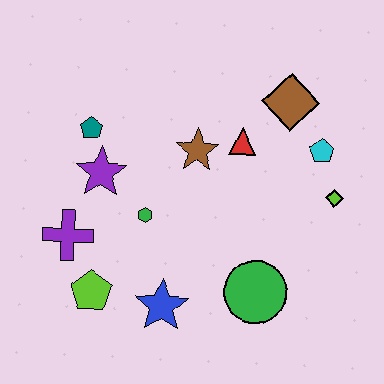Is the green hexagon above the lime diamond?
No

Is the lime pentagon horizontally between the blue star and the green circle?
No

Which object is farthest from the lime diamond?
The purple cross is farthest from the lime diamond.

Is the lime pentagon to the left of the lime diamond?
Yes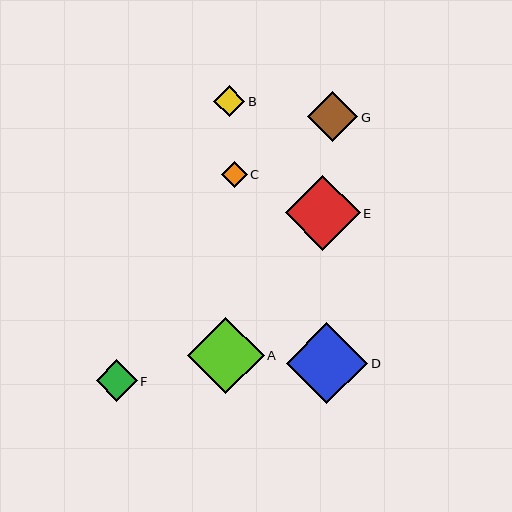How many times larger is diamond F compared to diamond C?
Diamond F is approximately 1.6 times the size of diamond C.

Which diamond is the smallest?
Diamond C is the smallest with a size of approximately 26 pixels.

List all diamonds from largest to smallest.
From largest to smallest: D, A, E, G, F, B, C.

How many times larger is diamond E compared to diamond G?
Diamond E is approximately 1.5 times the size of diamond G.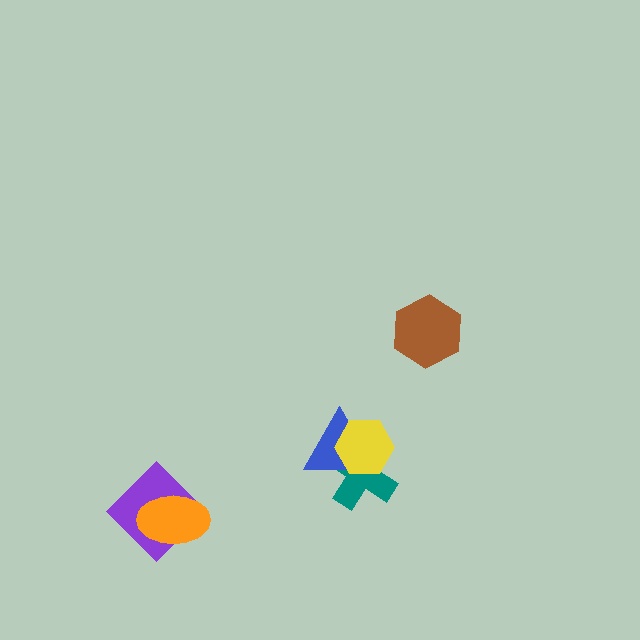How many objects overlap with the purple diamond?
1 object overlaps with the purple diamond.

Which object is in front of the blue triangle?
The yellow hexagon is in front of the blue triangle.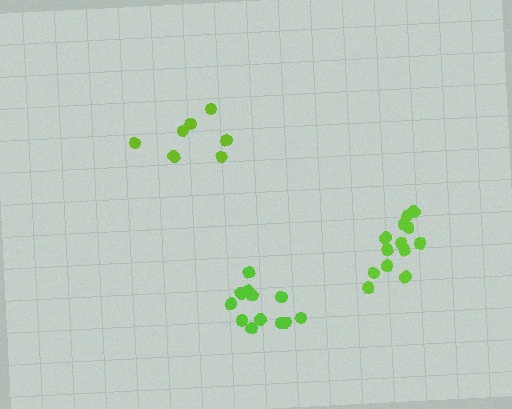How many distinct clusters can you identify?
There are 3 distinct clusters.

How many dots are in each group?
Group 1: 7 dots, Group 2: 13 dots, Group 3: 12 dots (32 total).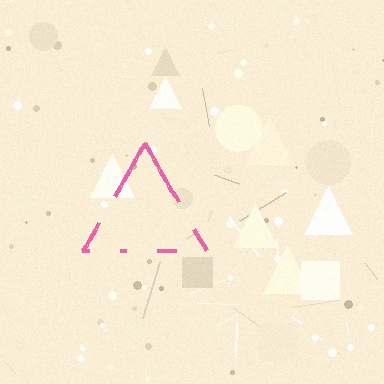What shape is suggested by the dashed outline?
The dashed outline suggests a triangle.